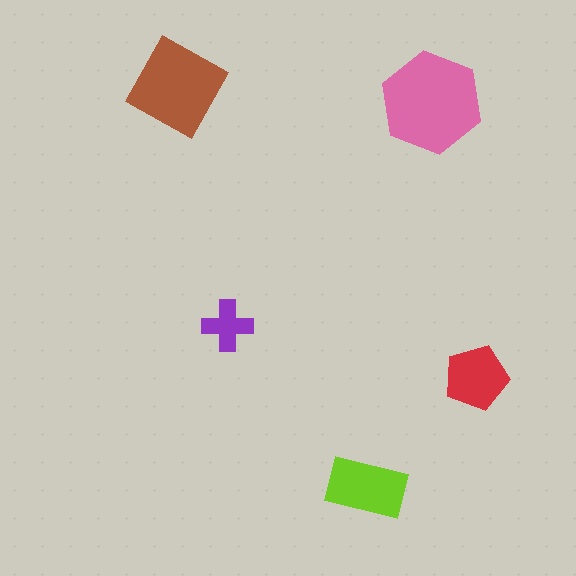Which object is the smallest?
The purple cross.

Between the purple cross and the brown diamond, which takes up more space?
The brown diamond.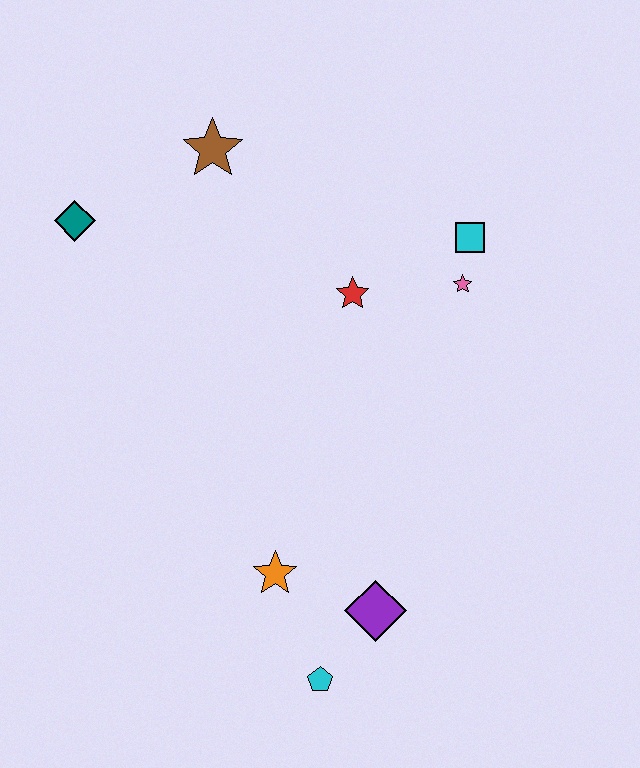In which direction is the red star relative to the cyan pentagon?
The red star is above the cyan pentagon.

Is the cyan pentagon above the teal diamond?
No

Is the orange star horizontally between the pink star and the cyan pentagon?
No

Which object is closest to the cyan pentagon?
The purple diamond is closest to the cyan pentagon.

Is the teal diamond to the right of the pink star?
No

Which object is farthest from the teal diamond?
The cyan pentagon is farthest from the teal diamond.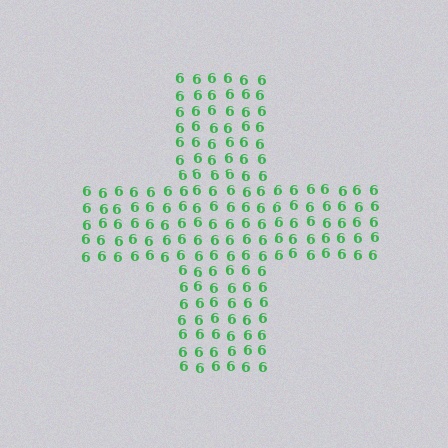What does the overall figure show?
The overall figure shows a cross.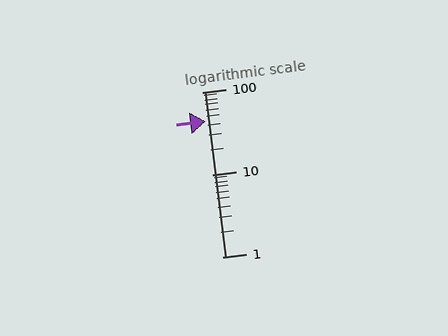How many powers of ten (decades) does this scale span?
The scale spans 2 decades, from 1 to 100.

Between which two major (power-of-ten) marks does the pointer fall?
The pointer is between 10 and 100.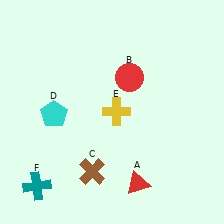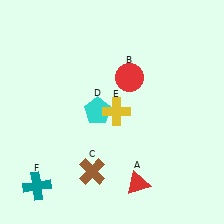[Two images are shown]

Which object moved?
The cyan pentagon (D) moved right.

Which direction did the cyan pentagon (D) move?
The cyan pentagon (D) moved right.